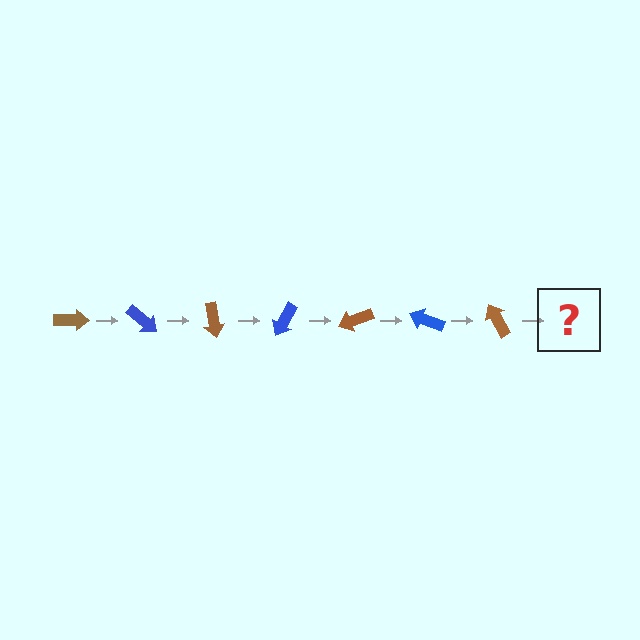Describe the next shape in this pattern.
It should be a blue arrow, rotated 280 degrees from the start.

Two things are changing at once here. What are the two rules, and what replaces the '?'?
The two rules are that it rotates 40 degrees each step and the color cycles through brown and blue. The '?' should be a blue arrow, rotated 280 degrees from the start.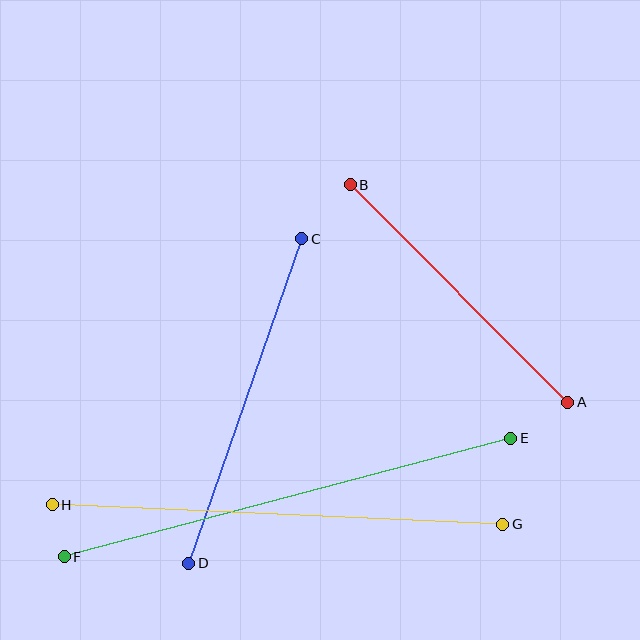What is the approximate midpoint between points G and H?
The midpoint is at approximately (277, 514) pixels.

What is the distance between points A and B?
The distance is approximately 307 pixels.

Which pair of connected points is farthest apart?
Points E and F are farthest apart.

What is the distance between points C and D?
The distance is approximately 343 pixels.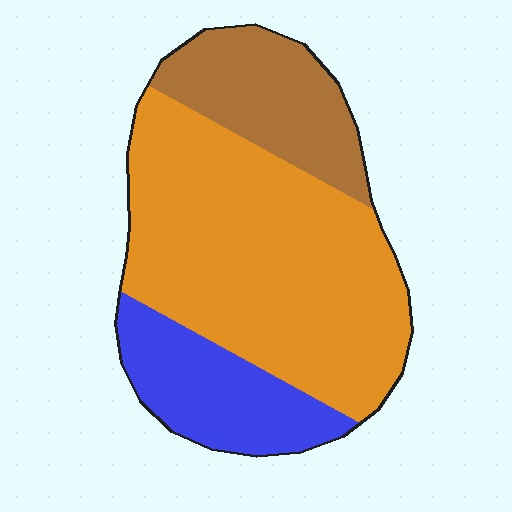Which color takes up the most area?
Orange, at roughly 60%.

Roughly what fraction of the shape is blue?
Blue covers 20% of the shape.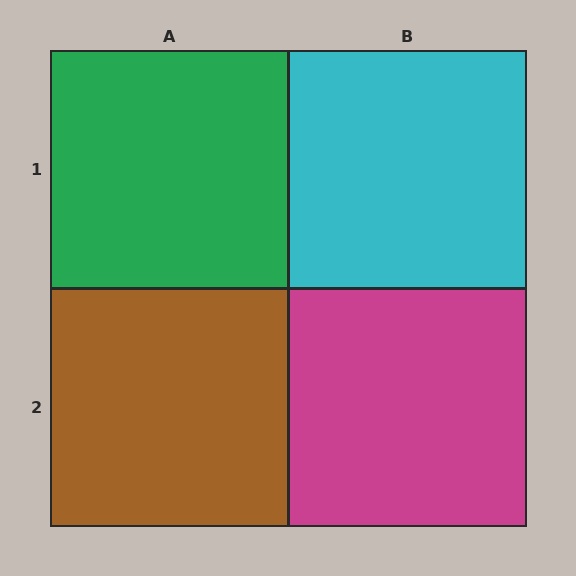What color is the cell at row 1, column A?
Green.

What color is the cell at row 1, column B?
Cyan.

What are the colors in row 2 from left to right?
Brown, magenta.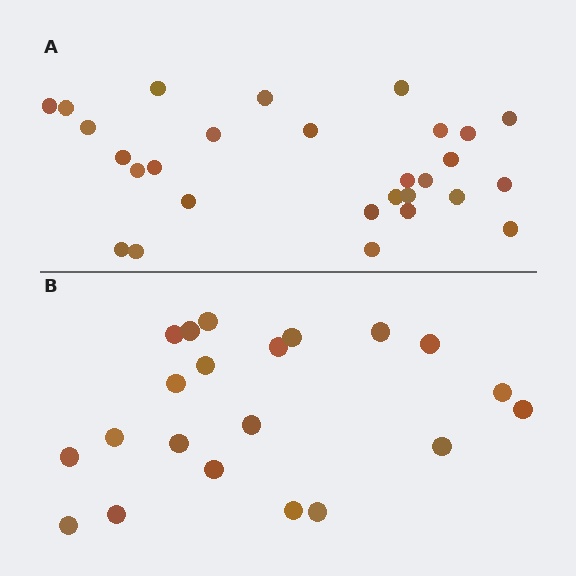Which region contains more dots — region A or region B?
Region A (the top region) has more dots.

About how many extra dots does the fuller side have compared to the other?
Region A has roughly 8 or so more dots than region B.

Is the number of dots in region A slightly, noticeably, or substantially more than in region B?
Region A has noticeably more, but not dramatically so. The ratio is roughly 1.3 to 1.